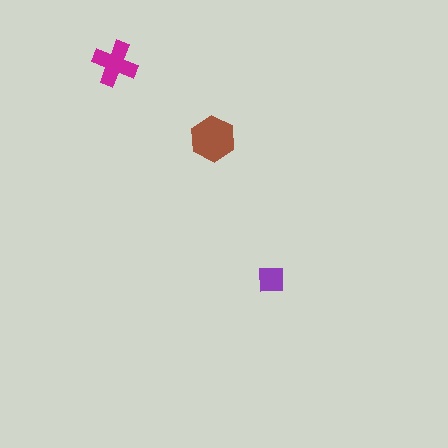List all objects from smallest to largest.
The purple square, the magenta cross, the brown hexagon.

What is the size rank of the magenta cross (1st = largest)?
2nd.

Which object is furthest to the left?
The magenta cross is leftmost.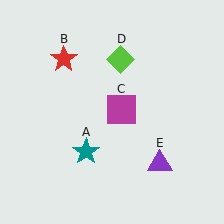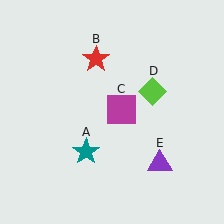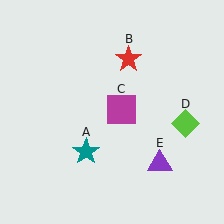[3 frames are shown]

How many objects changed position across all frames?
2 objects changed position: red star (object B), lime diamond (object D).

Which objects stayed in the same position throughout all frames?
Teal star (object A) and magenta square (object C) and purple triangle (object E) remained stationary.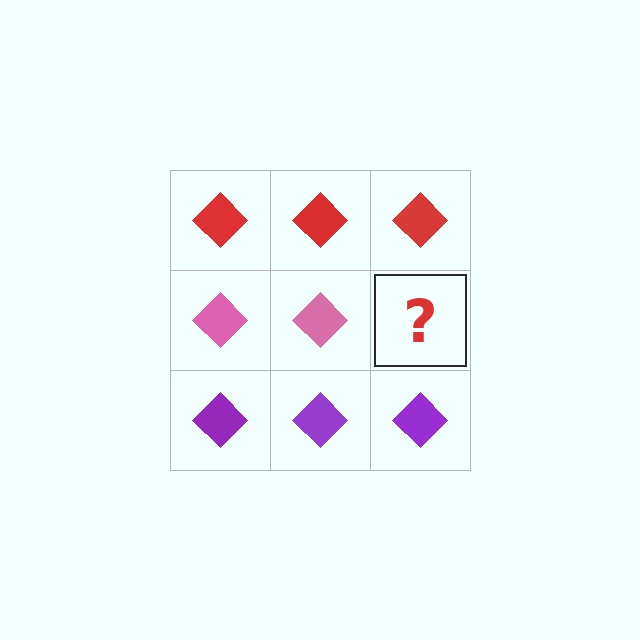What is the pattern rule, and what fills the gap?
The rule is that each row has a consistent color. The gap should be filled with a pink diamond.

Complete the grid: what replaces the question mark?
The question mark should be replaced with a pink diamond.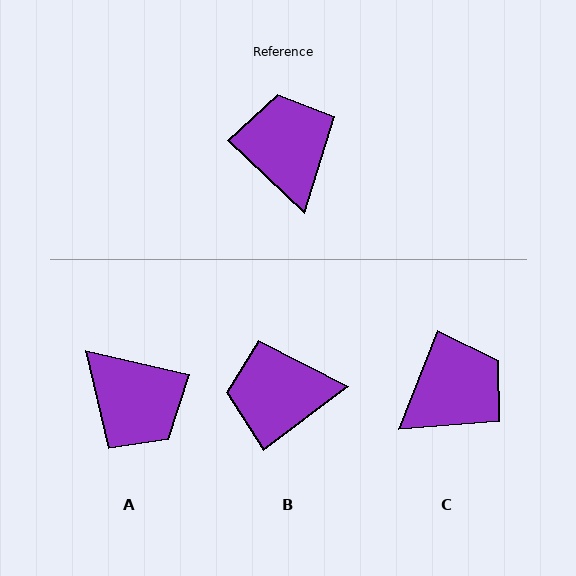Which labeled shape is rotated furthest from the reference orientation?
A, about 150 degrees away.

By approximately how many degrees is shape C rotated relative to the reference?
Approximately 68 degrees clockwise.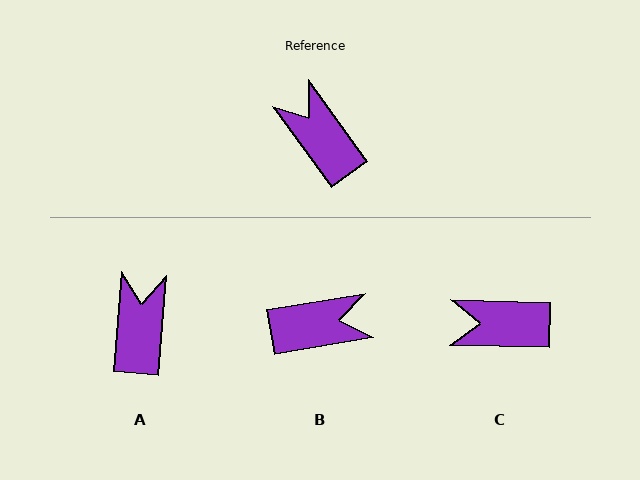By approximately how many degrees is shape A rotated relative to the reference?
Approximately 41 degrees clockwise.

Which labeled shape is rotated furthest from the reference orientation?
B, about 116 degrees away.